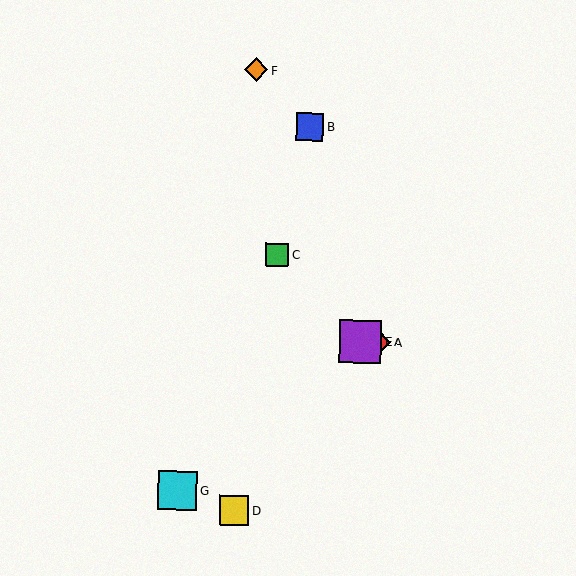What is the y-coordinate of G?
Object G is at y≈491.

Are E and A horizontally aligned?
Yes, both are at y≈342.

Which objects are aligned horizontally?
Objects A, E are aligned horizontally.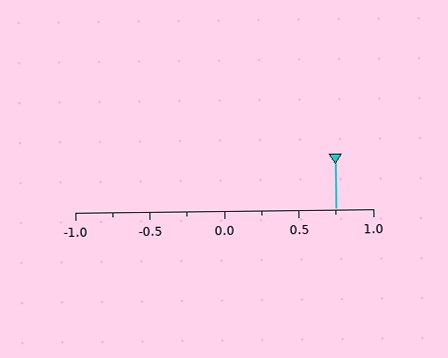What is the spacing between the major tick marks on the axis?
The major ticks are spaced 0.5 apart.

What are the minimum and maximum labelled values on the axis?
The axis runs from -1.0 to 1.0.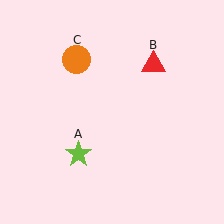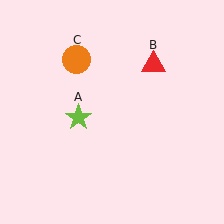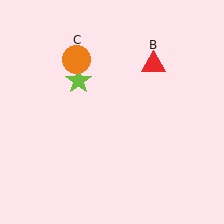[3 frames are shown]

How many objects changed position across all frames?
1 object changed position: lime star (object A).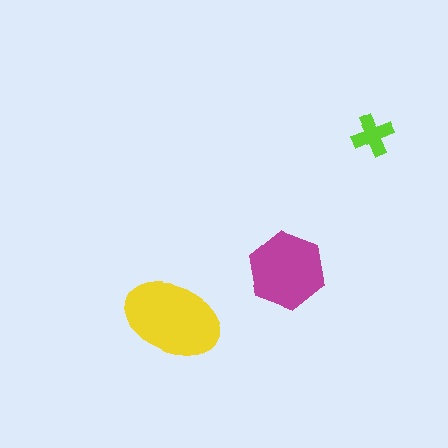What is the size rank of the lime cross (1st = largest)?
3rd.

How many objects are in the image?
There are 3 objects in the image.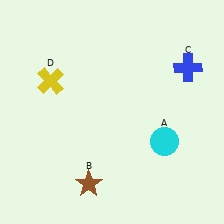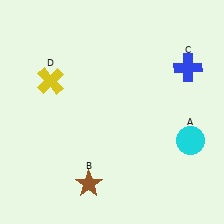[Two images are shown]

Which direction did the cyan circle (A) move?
The cyan circle (A) moved right.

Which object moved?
The cyan circle (A) moved right.